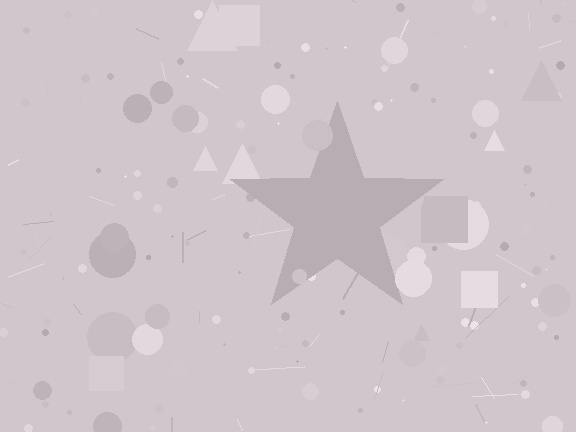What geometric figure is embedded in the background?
A star is embedded in the background.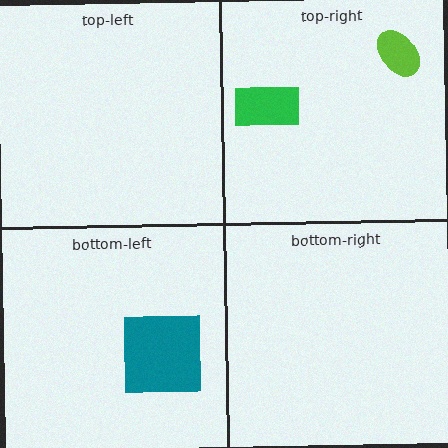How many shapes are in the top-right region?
2.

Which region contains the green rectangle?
The top-right region.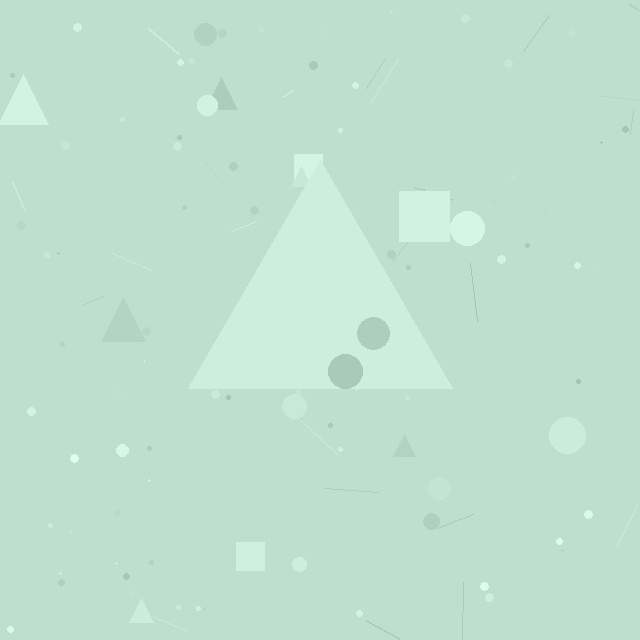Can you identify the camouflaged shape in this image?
The camouflaged shape is a triangle.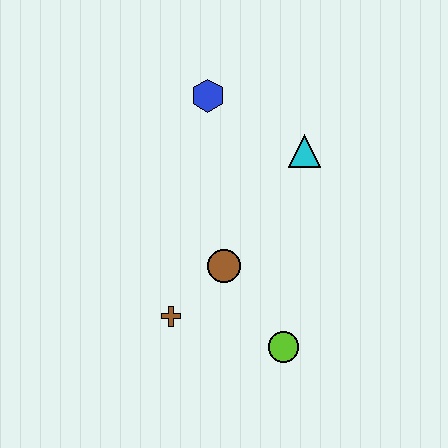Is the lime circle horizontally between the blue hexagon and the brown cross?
No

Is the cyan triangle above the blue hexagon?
No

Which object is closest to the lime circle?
The brown circle is closest to the lime circle.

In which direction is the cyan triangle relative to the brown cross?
The cyan triangle is above the brown cross.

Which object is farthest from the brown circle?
The blue hexagon is farthest from the brown circle.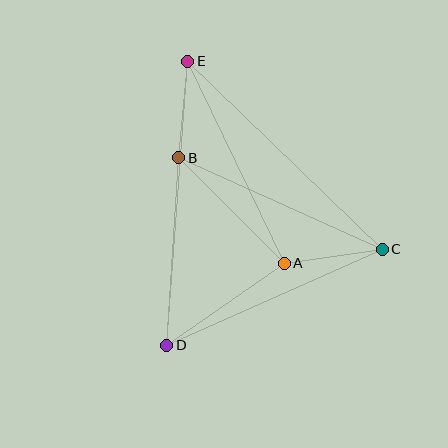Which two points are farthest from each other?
Points D and E are farthest from each other.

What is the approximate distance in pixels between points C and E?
The distance between C and E is approximately 270 pixels.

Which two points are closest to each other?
Points B and E are closest to each other.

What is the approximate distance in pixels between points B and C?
The distance between B and C is approximately 223 pixels.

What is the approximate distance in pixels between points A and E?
The distance between A and E is approximately 224 pixels.